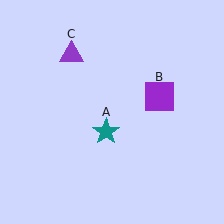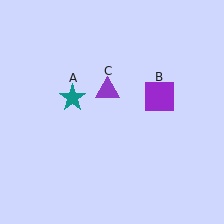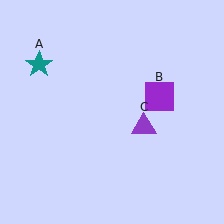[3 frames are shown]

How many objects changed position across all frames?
2 objects changed position: teal star (object A), purple triangle (object C).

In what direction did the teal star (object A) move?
The teal star (object A) moved up and to the left.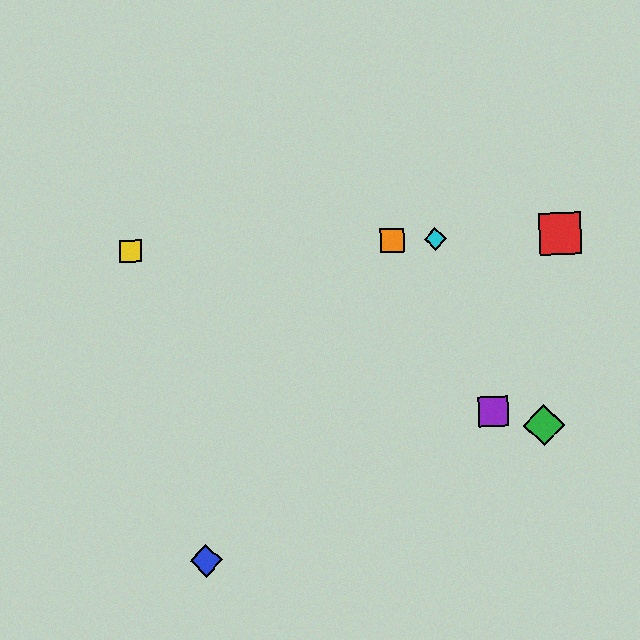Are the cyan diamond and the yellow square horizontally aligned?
Yes, both are at y≈239.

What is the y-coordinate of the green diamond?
The green diamond is at y≈425.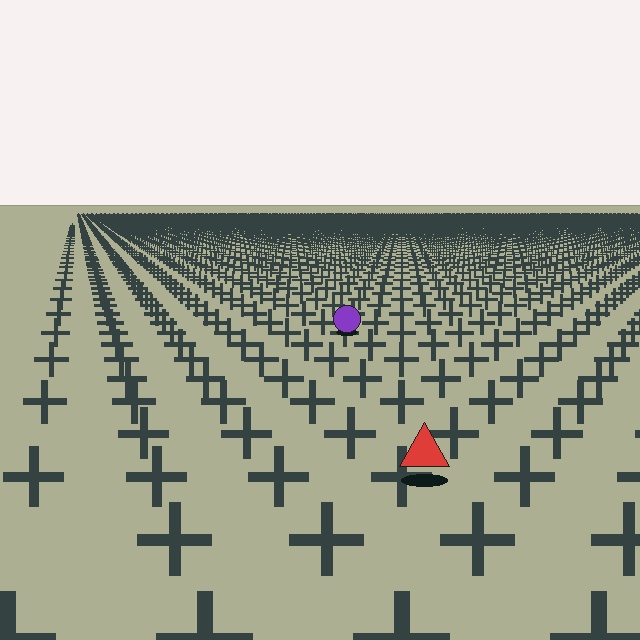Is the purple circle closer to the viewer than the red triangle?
No. The red triangle is closer — you can tell from the texture gradient: the ground texture is coarser near it.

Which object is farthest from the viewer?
The purple circle is farthest from the viewer. It appears smaller and the ground texture around it is denser.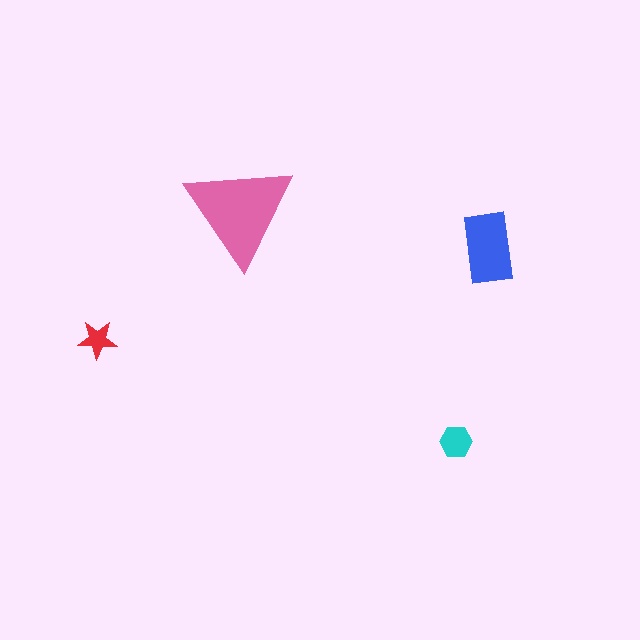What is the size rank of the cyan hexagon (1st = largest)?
3rd.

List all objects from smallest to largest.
The red star, the cyan hexagon, the blue rectangle, the pink triangle.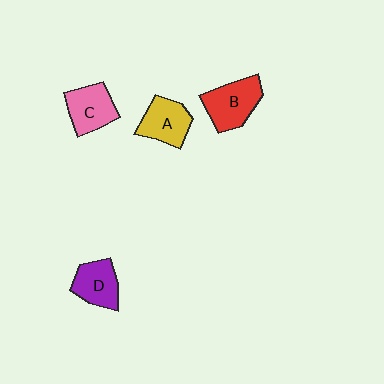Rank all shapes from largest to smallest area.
From largest to smallest: B (red), C (pink), A (yellow), D (purple).